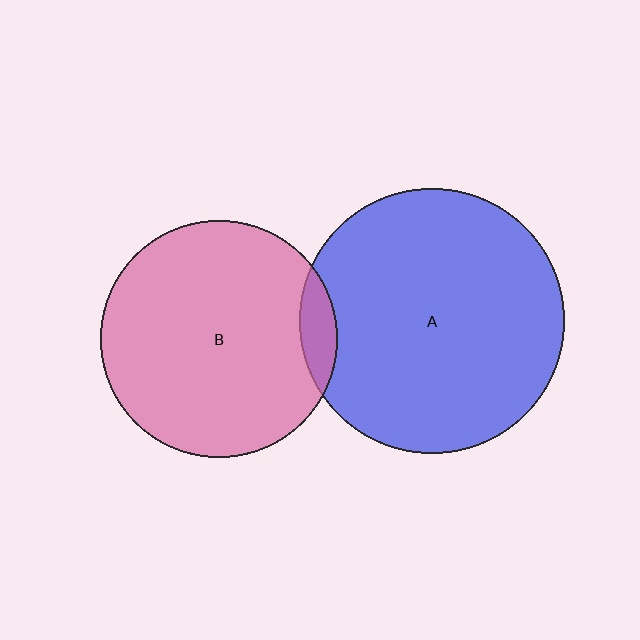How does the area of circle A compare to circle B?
Approximately 1.2 times.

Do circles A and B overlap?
Yes.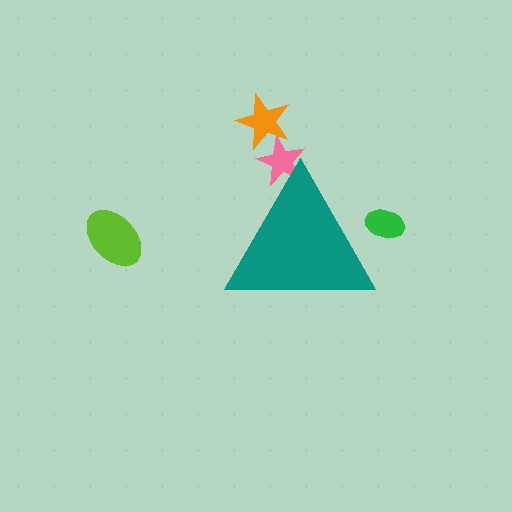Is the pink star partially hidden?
Yes, the pink star is partially hidden behind the teal triangle.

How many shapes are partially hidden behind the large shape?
2 shapes are partially hidden.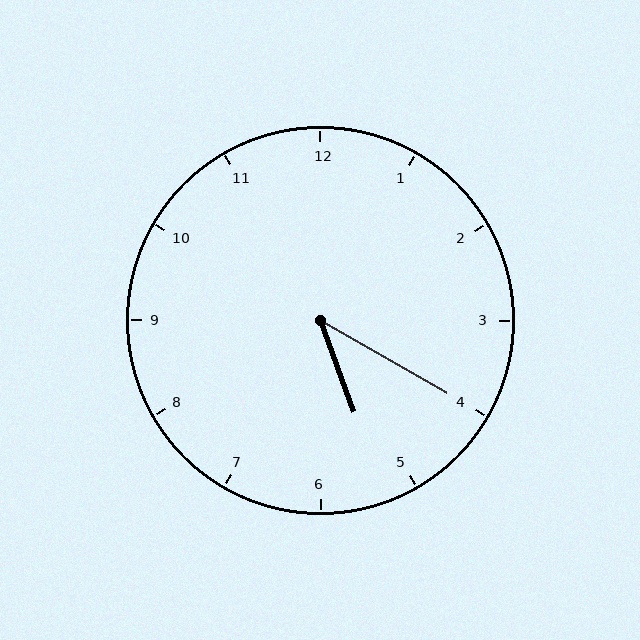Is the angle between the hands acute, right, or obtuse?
It is acute.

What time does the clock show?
5:20.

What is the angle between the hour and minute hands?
Approximately 40 degrees.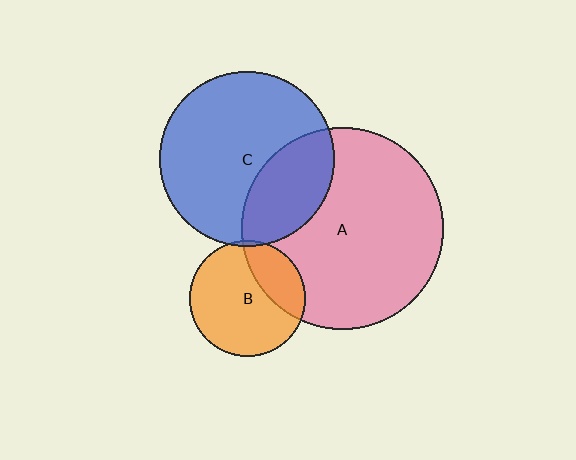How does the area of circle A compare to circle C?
Approximately 1.3 times.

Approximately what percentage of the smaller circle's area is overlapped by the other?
Approximately 5%.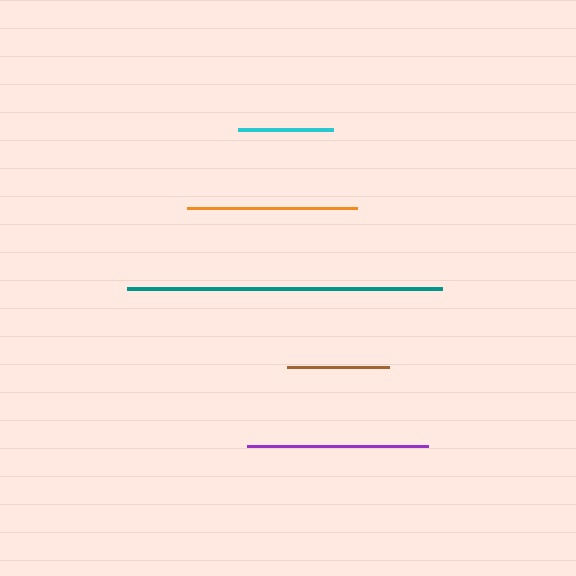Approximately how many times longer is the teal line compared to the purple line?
The teal line is approximately 1.7 times the length of the purple line.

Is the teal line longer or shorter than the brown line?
The teal line is longer than the brown line.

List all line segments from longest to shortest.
From longest to shortest: teal, purple, orange, brown, cyan.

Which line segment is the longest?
The teal line is the longest at approximately 315 pixels.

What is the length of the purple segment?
The purple segment is approximately 181 pixels long.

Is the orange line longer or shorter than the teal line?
The teal line is longer than the orange line.